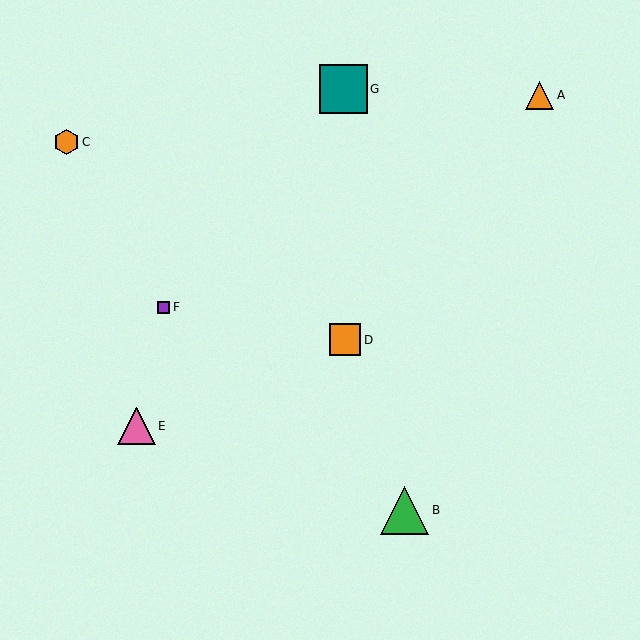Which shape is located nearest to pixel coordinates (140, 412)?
The pink triangle (labeled E) at (137, 426) is nearest to that location.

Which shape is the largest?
The teal square (labeled G) is the largest.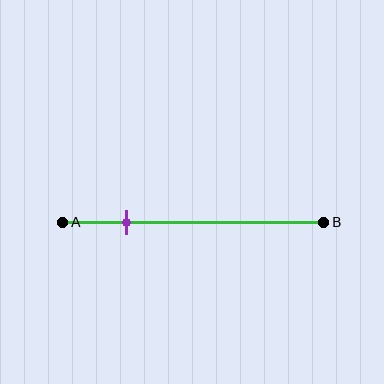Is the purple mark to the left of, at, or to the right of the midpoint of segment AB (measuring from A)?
The purple mark is to the left of the midpoint of segment AB.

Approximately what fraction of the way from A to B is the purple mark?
The purple mark is approximately 25% of the way from A to B.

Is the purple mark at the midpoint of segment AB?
No, the mark is at about 25% from A, not at the 50% midpoint.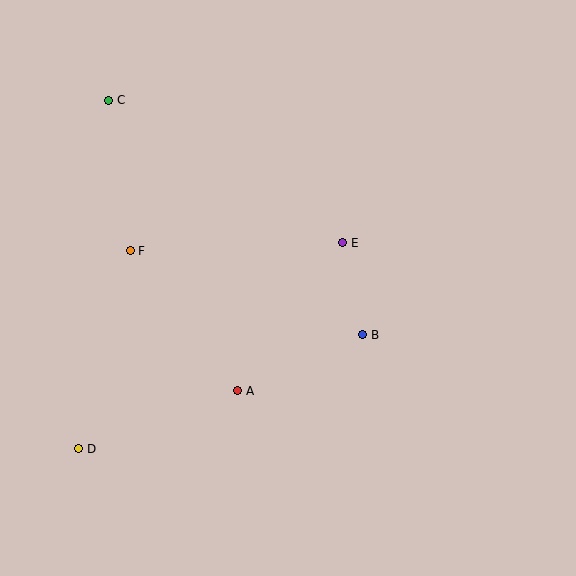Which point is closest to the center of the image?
Point E at (343, 243) is closest to the center.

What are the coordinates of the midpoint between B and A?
The midpoint between B and A is at (300, 363).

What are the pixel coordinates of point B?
Point B is at (363, 335).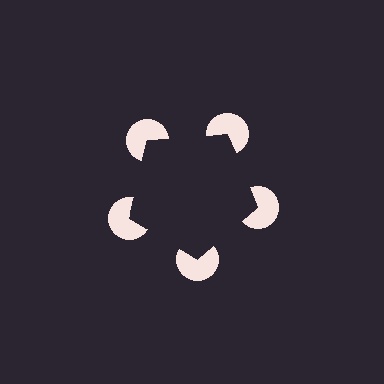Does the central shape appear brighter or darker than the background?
It typically appears slightly darker than the background, even though no actual brightness change is drawn.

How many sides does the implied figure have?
5 sides.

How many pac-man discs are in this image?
There are 5 — one at each vertex of the illusory pentagon.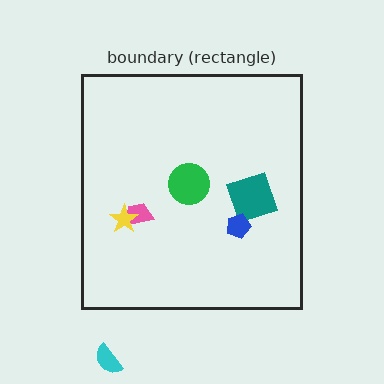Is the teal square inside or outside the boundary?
Inside.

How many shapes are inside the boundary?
5 inside, 1 outside.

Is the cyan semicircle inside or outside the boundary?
Outside.